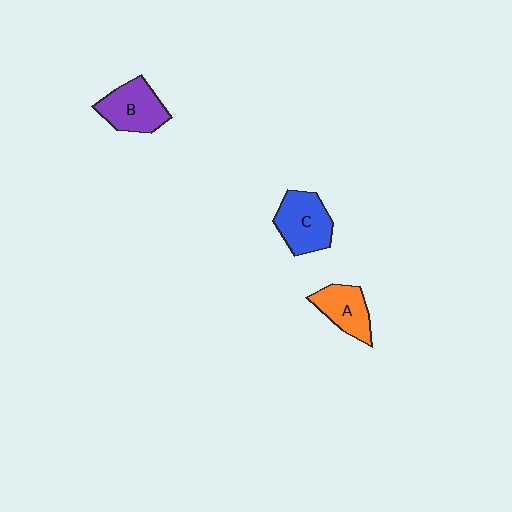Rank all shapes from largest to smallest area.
From largest to smallest: C (blue), B (purple), A (orange).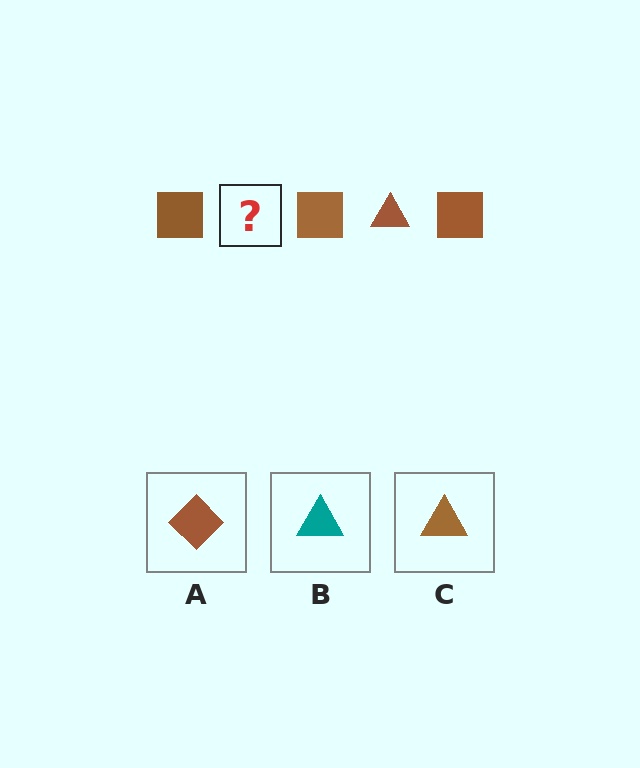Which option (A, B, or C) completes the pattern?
C.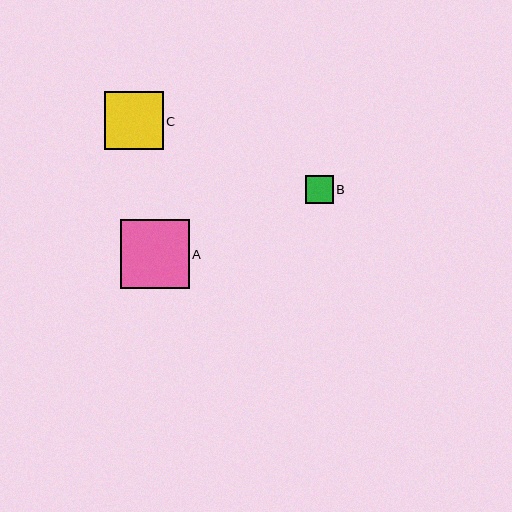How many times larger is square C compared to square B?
Square C is approximately 2.1 times the size of square B.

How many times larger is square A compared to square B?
Square A is approximately 2.5 times the size of square B.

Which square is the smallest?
Square B is the smallest with a size of approximately 28 pixels.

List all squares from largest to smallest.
From largest to smallest: A, C, B.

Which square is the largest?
Square A is the largest with a size of approximately 69 pixels.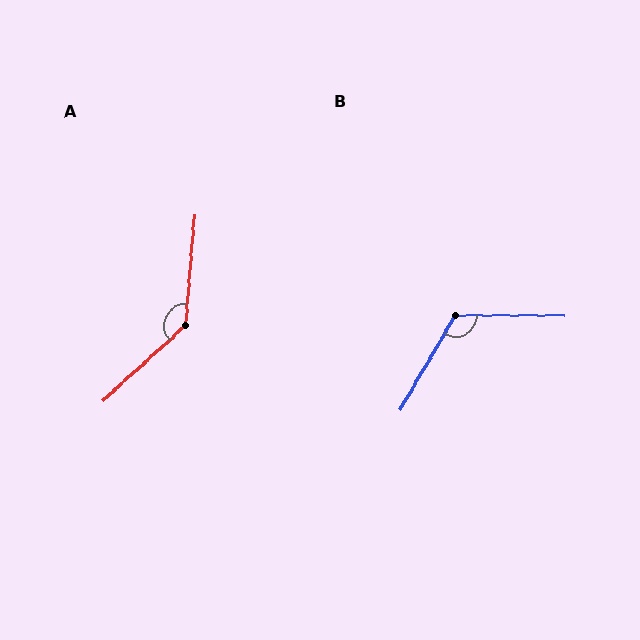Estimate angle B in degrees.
Approximately 120 degrees.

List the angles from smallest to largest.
B (120°), A (137°).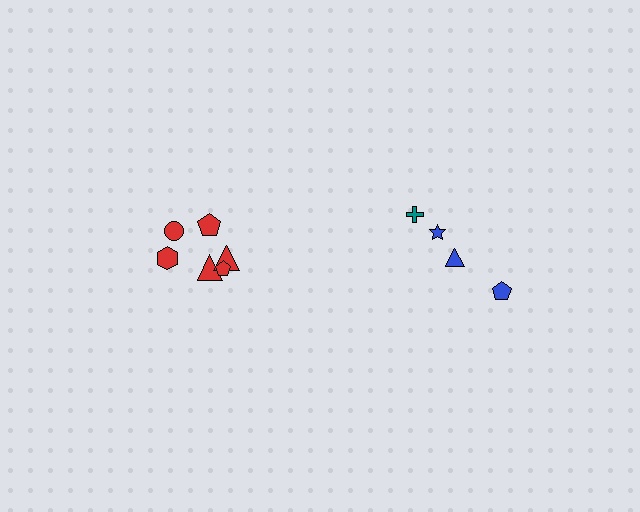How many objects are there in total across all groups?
There are 10 objects.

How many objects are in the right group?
There are 4 objects.